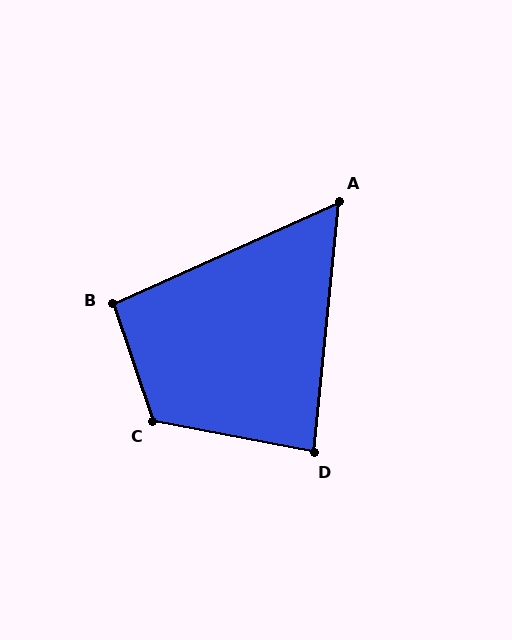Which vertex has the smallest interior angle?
A, at approximately 60 degrees.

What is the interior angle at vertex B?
Approximately 95 degrees (obtuse).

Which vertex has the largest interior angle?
C, at approximately 120 degrees.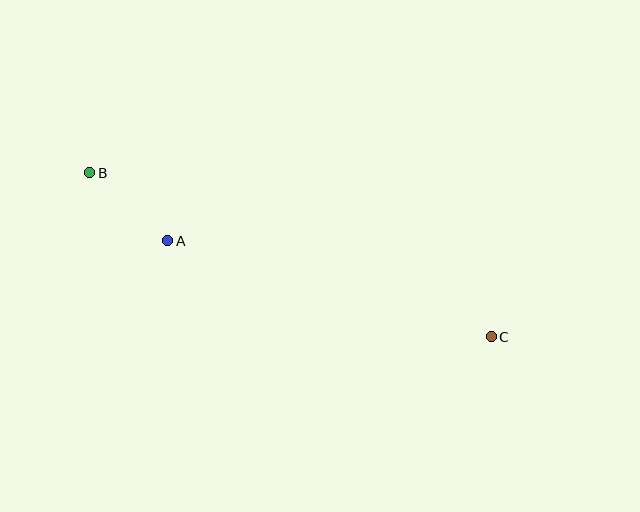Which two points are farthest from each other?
Points B and C are farthest from each other.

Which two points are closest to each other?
Points A and B are closest to each other.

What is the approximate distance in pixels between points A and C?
The distance between A and C is approximately 338 pixels.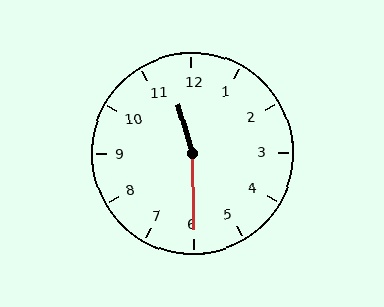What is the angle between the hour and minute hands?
Approximately 165 degrees.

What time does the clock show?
11:30.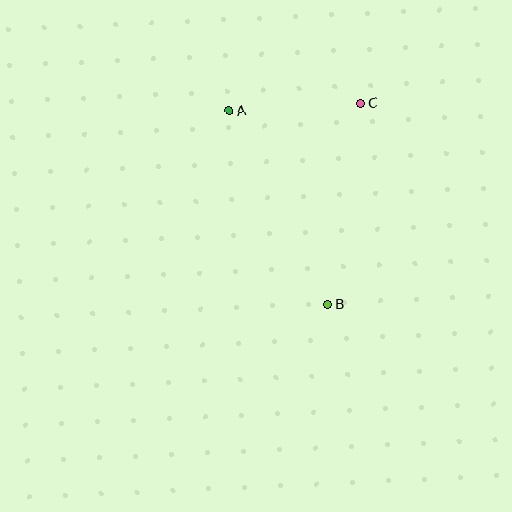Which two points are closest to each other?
Points A and C are closest to each other.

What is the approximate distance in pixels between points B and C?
The distance between B and C is approximately 204 pixels.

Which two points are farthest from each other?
Points A and B are farthest from each other.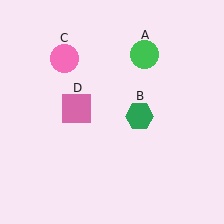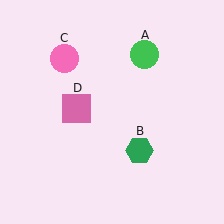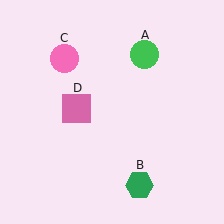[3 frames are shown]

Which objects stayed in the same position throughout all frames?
Green circle (object A) and pink circle (object C) and pink square (object D) remained stationary.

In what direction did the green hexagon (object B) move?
The green hexagon (object B) moved down.